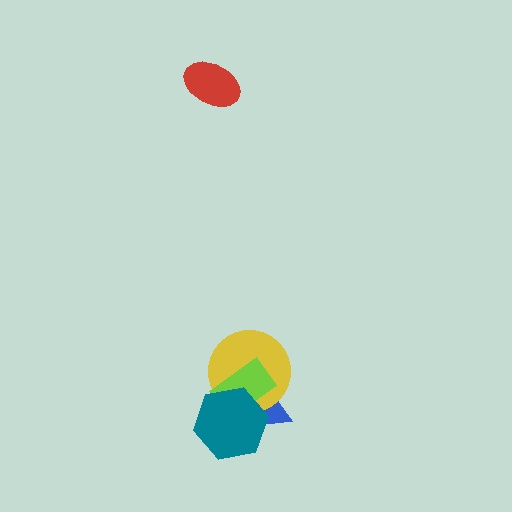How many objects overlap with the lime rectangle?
3 objects overlap with the lime rectangle.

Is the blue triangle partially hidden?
Yes, it is partially covered by another shape.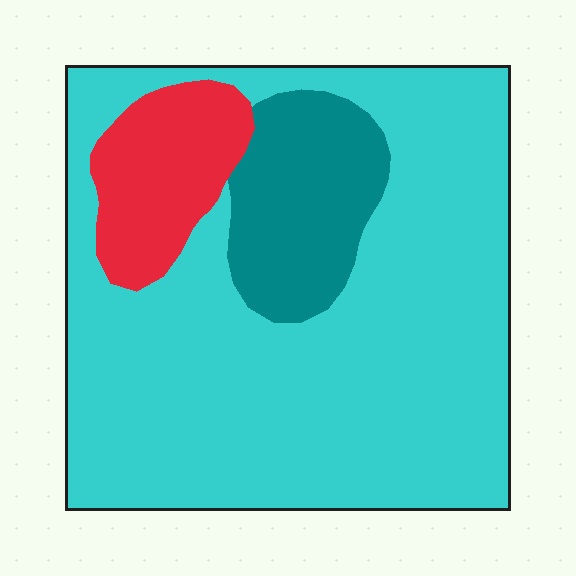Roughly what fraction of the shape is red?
Red takes up less than a sixth of the shape.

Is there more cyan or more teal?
Cyan.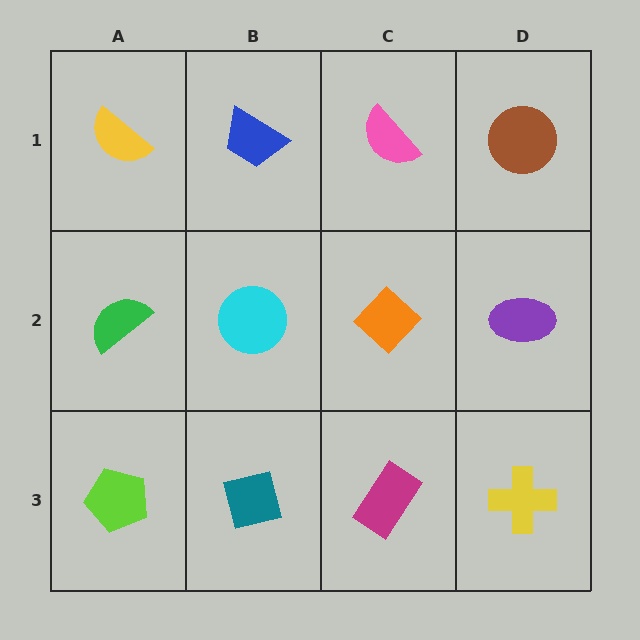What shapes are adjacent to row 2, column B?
A blue trapezoid (row 1, column B), a teal square (row 3, column B), a green semicircle (row 2, column A), an orange diamond (row 2, column C).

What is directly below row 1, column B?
A cyan circle.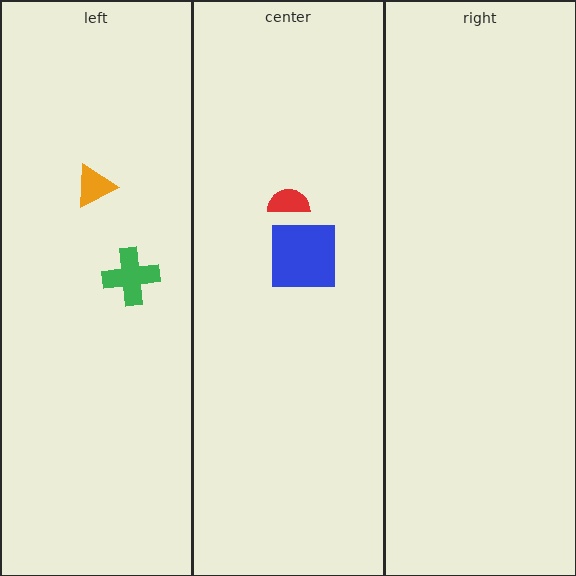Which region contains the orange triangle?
The left region.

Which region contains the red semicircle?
The center region.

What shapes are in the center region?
The blue square, the red semicircle.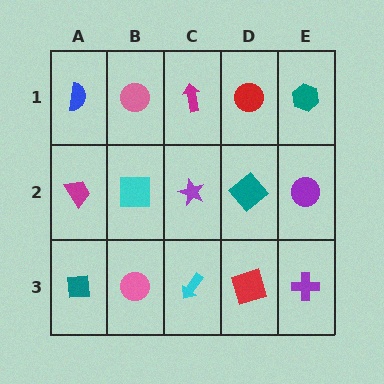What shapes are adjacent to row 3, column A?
A magenta trapezoid (row 2, column A), a pink circle (row 3, column B).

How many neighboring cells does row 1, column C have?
3.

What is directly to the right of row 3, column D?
A purple cross.